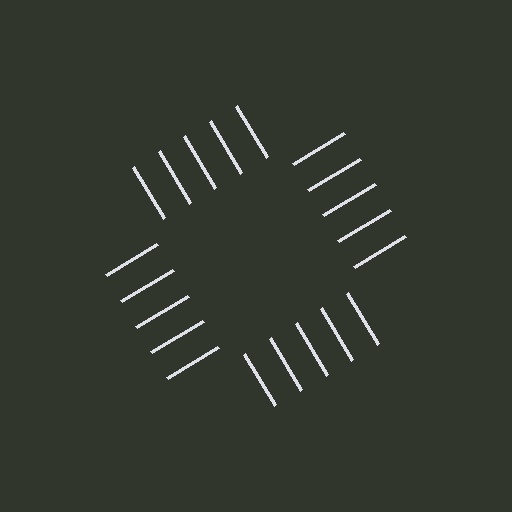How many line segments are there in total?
20 — 5 along each of the 4 edges.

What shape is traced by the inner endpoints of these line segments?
An illusory square — the line segments terminate on its edges but no continuous stroke is drawn.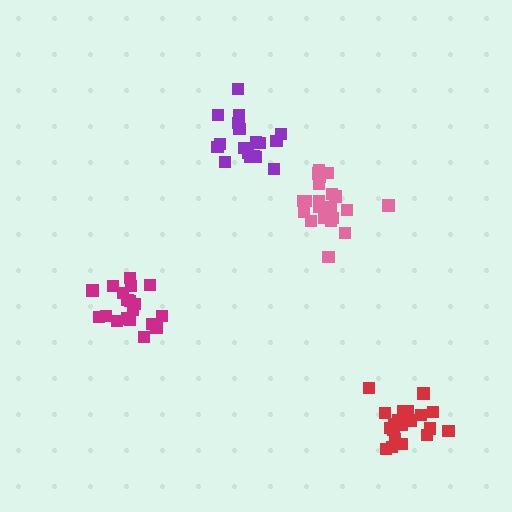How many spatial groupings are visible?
There are 4 spatial groupings.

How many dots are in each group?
Group 1: 21 dots, Group 2: 18 dots, Group 3: 20 dots, Group 4: 21 dots (80 total).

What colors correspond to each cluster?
The clusters are colored: red, purple, magenta, pink.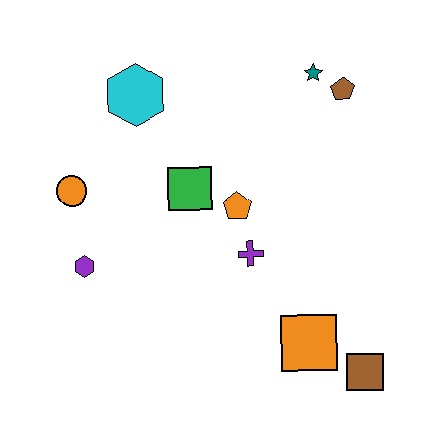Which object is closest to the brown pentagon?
The teal star is closest to the brown pentagon.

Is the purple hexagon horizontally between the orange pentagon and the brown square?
No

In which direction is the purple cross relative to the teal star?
The purple cross is below the teal star.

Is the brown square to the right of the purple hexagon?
Yes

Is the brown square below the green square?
Yes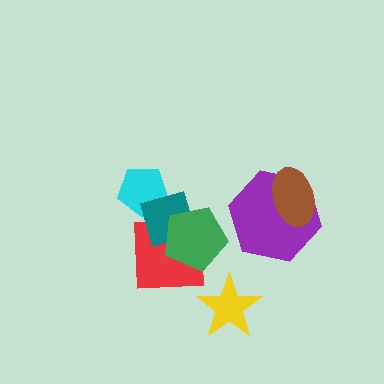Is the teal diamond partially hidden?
Yes, it is partially covered by another shape.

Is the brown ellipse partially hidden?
No, no other shape covers it.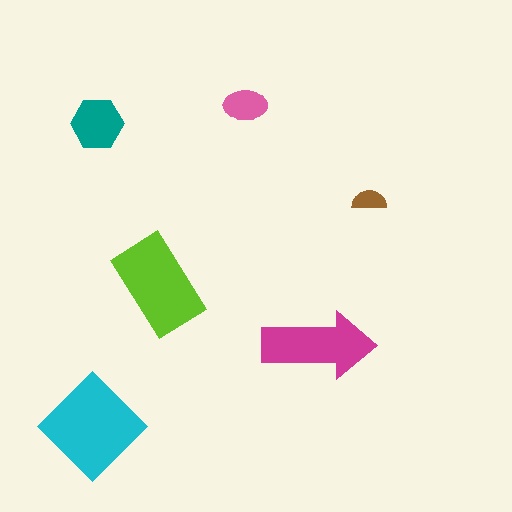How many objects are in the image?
There are 6 objects in the image.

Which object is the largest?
The cyan diamond.